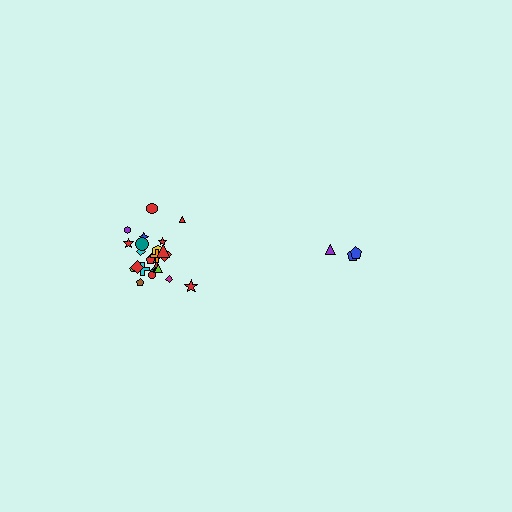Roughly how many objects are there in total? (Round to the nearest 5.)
Roughly 30 objects in total.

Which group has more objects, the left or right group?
The left group.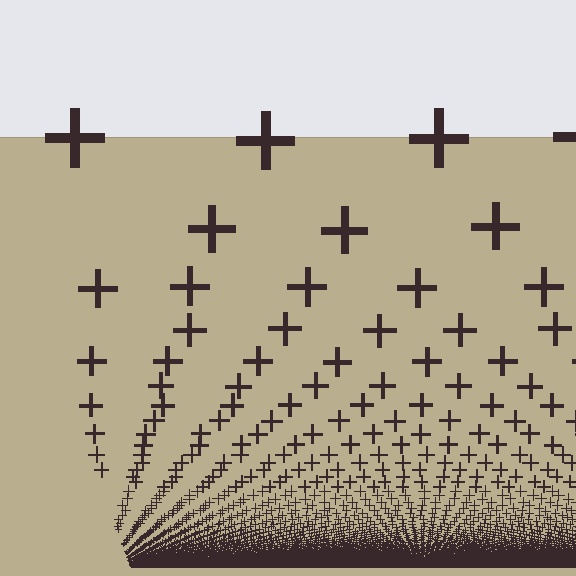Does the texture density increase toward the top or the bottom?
Density increases toward the bottom.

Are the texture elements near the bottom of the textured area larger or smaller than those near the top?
Smaller. The gradient is inverted — elements near the bottom are smaller and denser.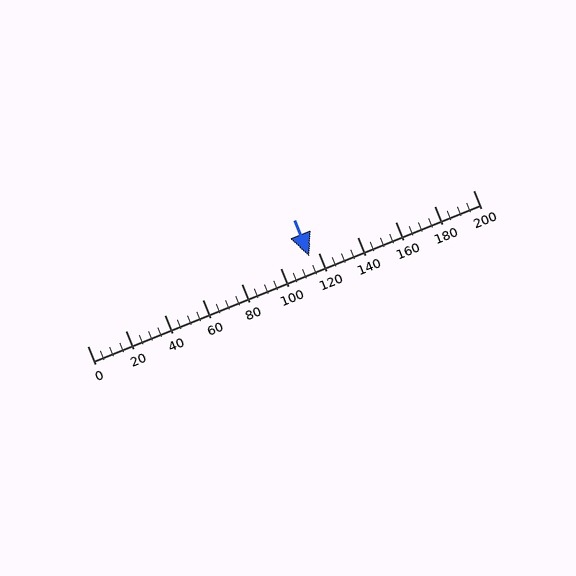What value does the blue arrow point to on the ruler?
The blue arrow points to approximately 115.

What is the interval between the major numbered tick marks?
The major tick marks are spaced 20 units apart.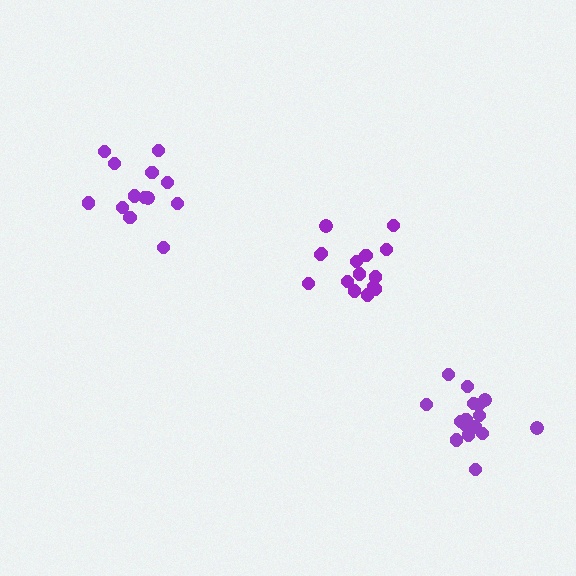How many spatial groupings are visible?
There are 3 spatial groupings.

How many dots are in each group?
Group 1: 15 dots, Group 2: 13 dots, Group 3: 16 dots (44 total).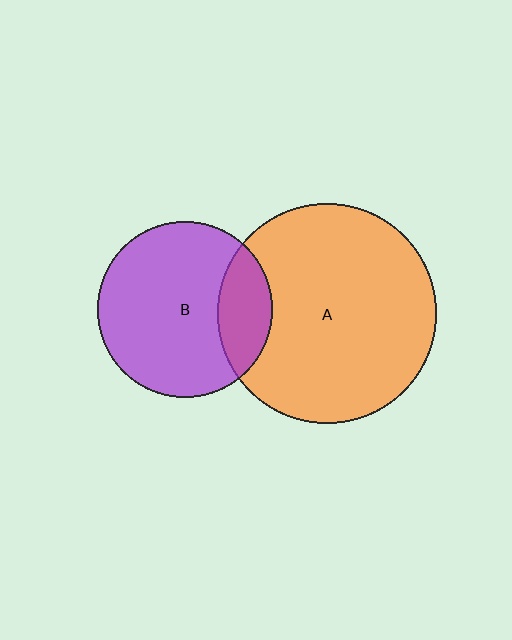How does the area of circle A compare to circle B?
Approximately 1.6 times.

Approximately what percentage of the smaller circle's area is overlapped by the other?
Approximately 20%.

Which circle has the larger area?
Circle A (orange).